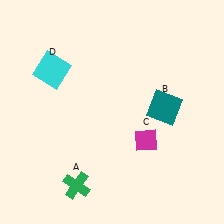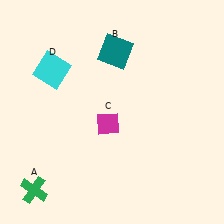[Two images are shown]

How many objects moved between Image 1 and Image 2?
3 objects moved between the two images.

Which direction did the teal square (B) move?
The teal square (B) moved up.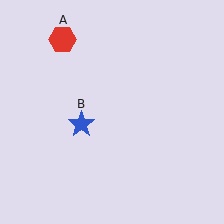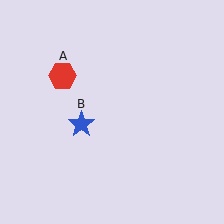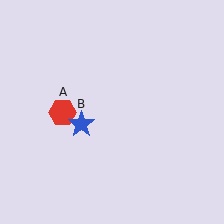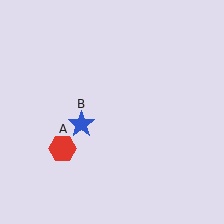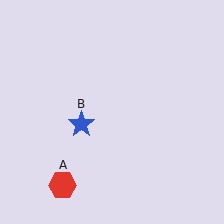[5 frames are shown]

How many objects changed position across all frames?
1 object changed position: red hexagon (object A).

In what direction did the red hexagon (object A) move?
The red hexagon (object A) moved down.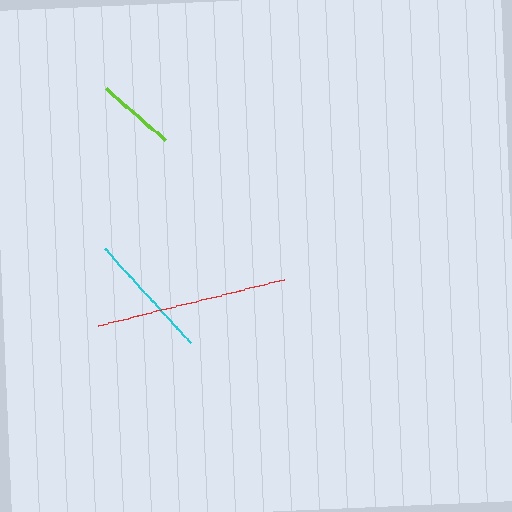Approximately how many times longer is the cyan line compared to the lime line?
The cyan line is approximately 1.6 times the length of the lime line.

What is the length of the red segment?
The red segment is approximately 192 pixels long.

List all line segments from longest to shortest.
From longest to shortest: red, cyan, lime.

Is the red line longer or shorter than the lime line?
The red line is longer than the lime line.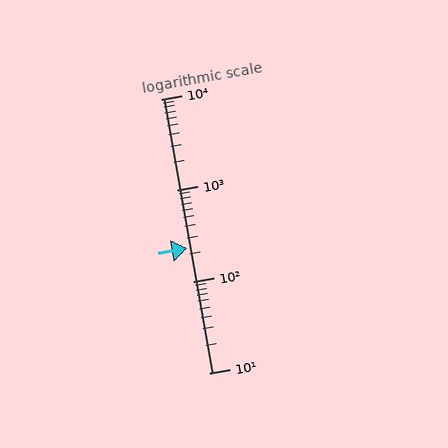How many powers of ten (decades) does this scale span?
The scale spans 3 decades, from 10 to 10000.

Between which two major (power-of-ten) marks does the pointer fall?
The pointer is between 100 and 1000.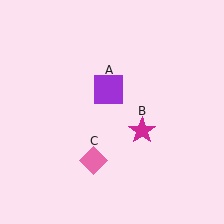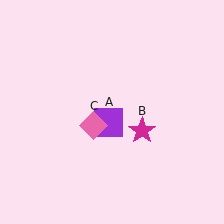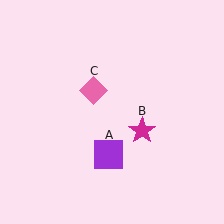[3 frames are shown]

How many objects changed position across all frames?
2 objects changed position: purple square (object A), pink diamond (object C).